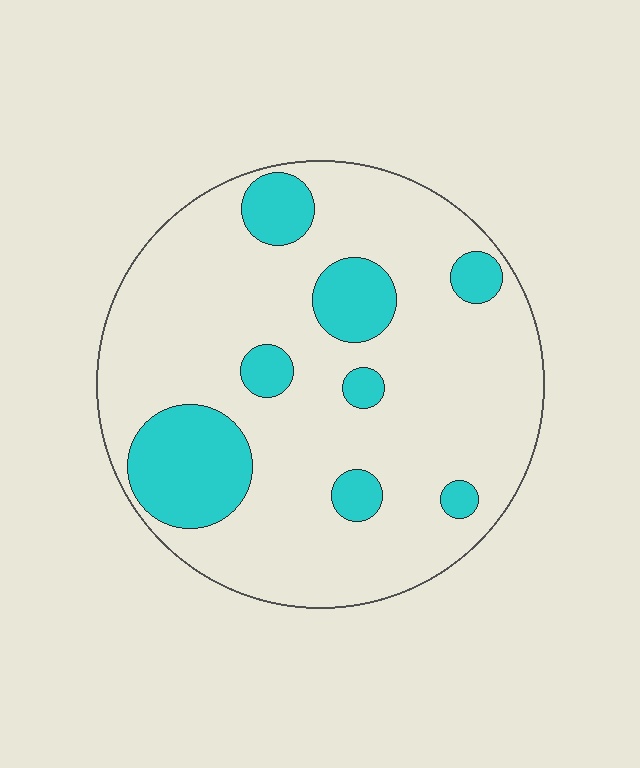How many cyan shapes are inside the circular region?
8.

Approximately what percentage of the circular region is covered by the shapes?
Approximately 20%.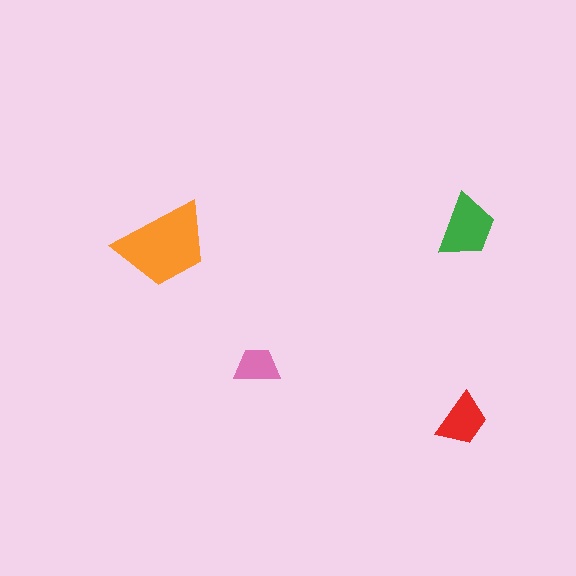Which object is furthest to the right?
The green trapezoid is rightmost.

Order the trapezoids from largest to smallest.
the orange one, the green one, the red one, the pink one.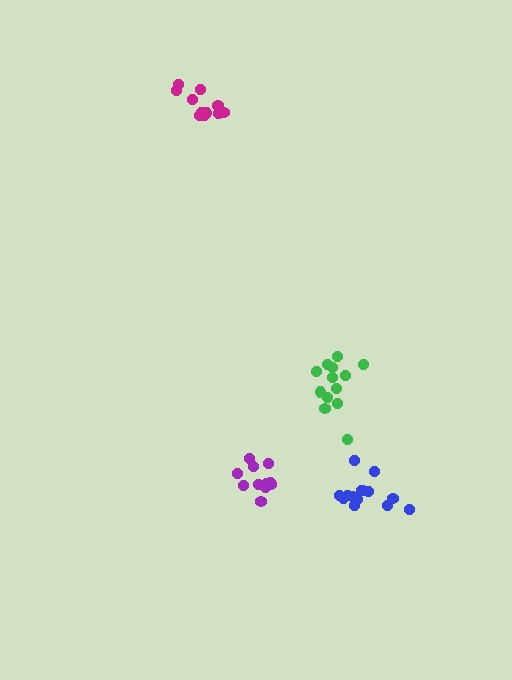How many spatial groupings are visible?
There are 4 spatial groupings.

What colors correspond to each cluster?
The clusters are colored: purple, green, blue, magenta.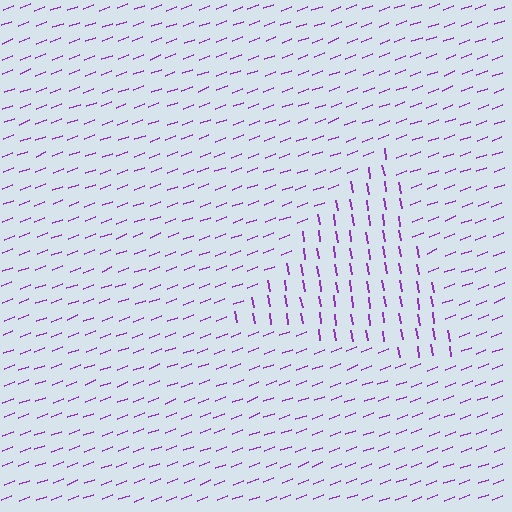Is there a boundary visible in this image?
Yes, there is a texture boundary formed by a change in line orientation.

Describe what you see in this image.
The image is filled with small purple line segments. A triangle region in the image has lines oriented differently from the surrounding lines, creating a visible texture boundary.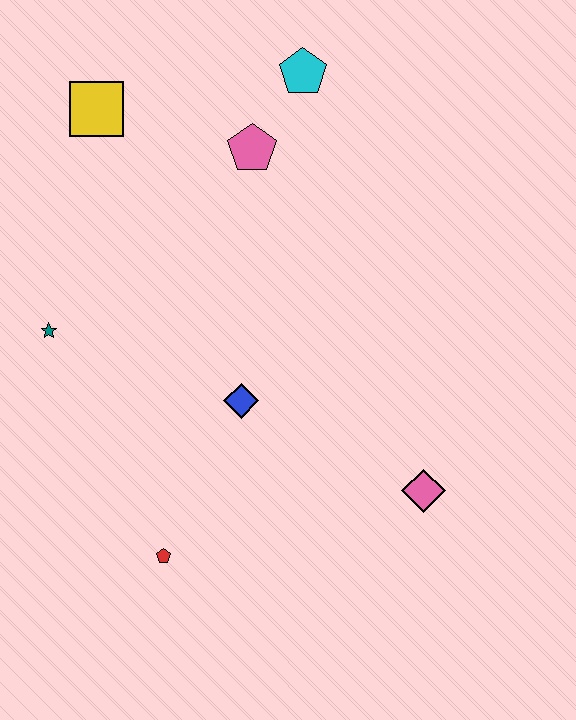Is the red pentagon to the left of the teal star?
No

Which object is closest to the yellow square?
The pink pentagon is closest to the yellow square.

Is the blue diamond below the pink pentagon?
Yes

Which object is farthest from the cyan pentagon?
The red pentagon is farthest from the cyan pentagon.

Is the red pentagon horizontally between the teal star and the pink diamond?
Yes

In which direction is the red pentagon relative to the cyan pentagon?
The red pentagon is below the cyan pentagon.